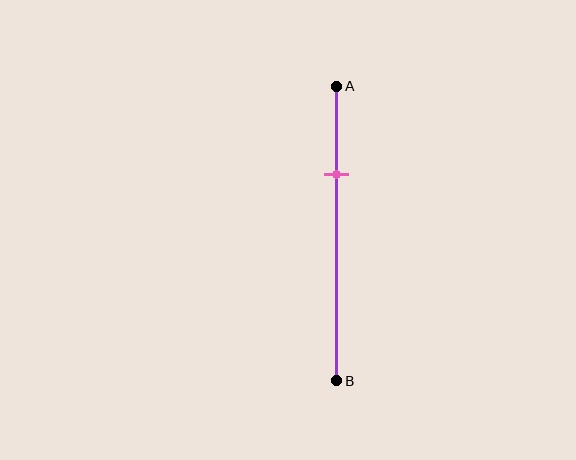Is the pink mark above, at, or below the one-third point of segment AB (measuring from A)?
The pink mark is above the one-third point of segment AB.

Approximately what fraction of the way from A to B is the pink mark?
The pink mark is approximately 30% of the way from A to B.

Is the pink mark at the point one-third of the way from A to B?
No, the mark is at about 30% from A, not at the 33% one-third point.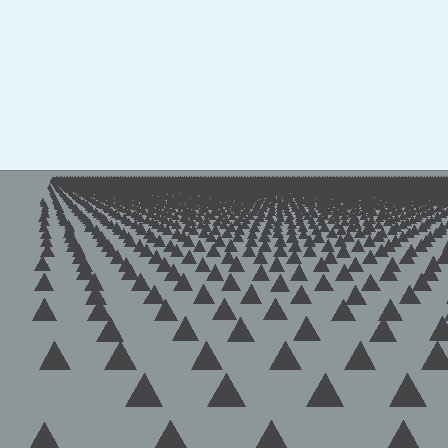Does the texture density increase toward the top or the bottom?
Density increases toward the top.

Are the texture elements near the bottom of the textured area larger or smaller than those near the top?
Larger. Near the bottom, elements are closer to the viewer and appear at a bigger on-screen size.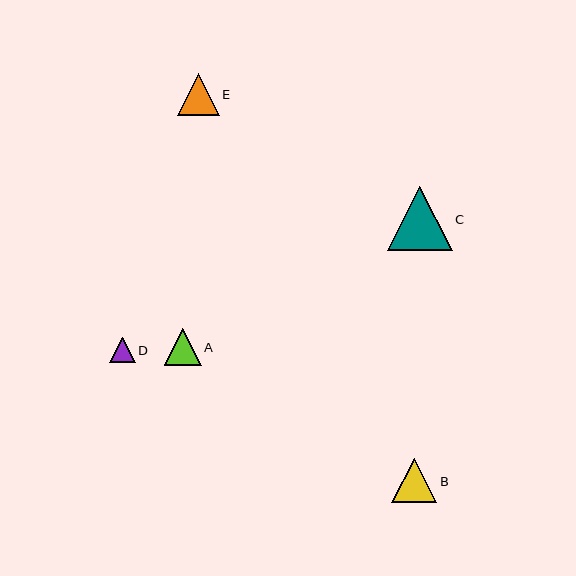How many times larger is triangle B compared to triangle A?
Triangle B is approximately 1.2 times the size of triangle A.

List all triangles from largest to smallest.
From largest to smallest: C, B, E, A, D.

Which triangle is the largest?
Triangle C is the largest with a size of approximately 64 pixels.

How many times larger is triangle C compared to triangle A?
Triangle C is approximately 1.7 times the size of triangle A.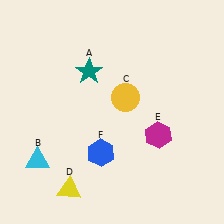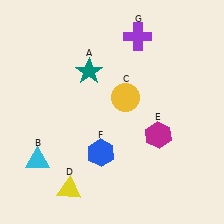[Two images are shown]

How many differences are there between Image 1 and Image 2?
There is 1 difference between the two images.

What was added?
A purple cross (G) was added in Image 2.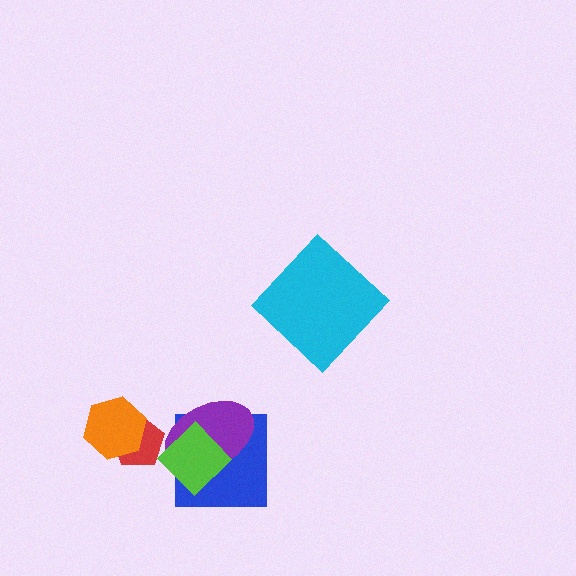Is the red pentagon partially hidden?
Yes, it is partially covered by another shape.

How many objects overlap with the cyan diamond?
0 objects overlap with the cyan diamond.